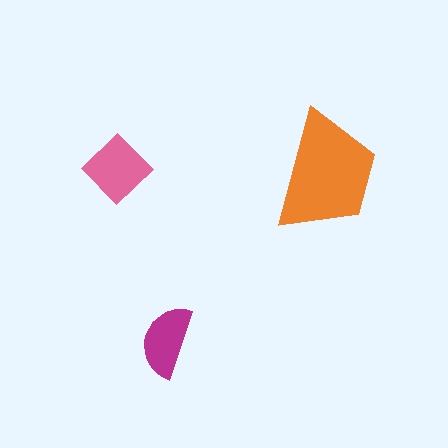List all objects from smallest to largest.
The magenta semicircle, the pink diamond, the orange trapezoid.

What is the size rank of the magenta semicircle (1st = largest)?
3rd.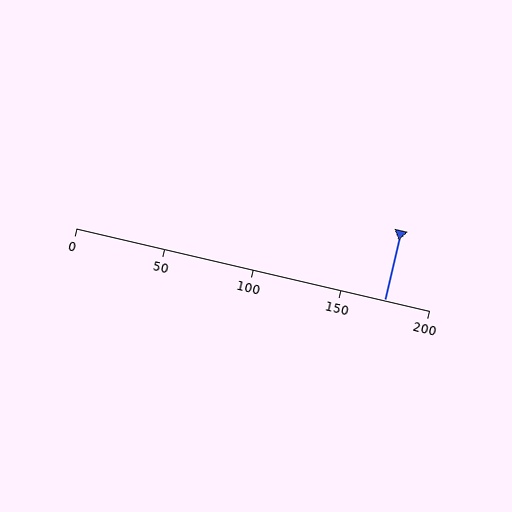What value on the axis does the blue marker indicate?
The marker indicates approximately 175.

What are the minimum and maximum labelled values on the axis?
The axis runs from 0 to 200.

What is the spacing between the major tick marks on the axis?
The major ticks are spaced 50 apart.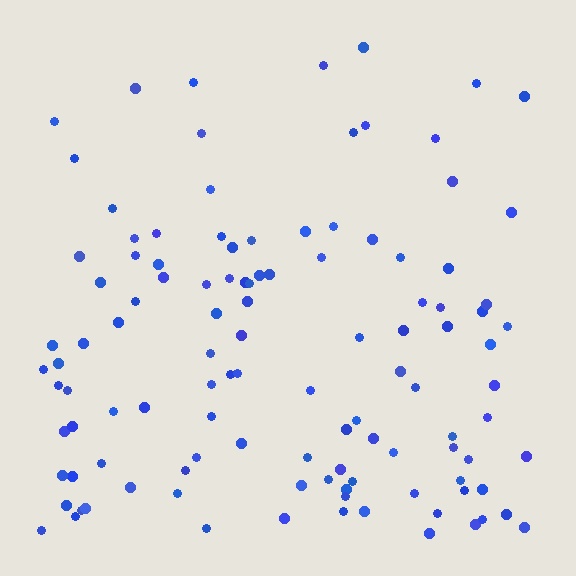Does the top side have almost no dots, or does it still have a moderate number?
Still a moderate number, just noticeably fewer than the bottom.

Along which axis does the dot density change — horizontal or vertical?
Vertical.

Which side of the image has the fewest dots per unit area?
The top.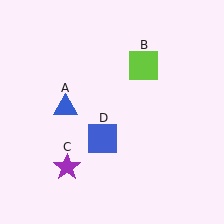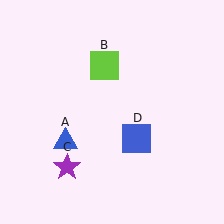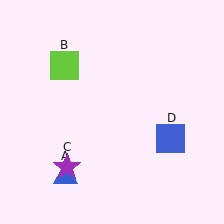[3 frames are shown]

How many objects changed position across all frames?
3 objects changed position: blue triangle (object A), lime square (object B), blue square (object D).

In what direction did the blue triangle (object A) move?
The blue triangle (object A) moved down.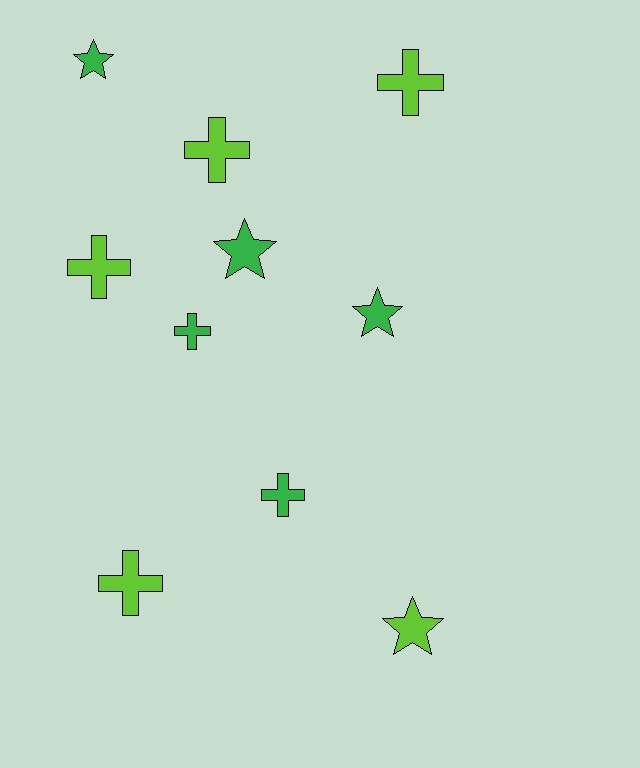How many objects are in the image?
There are 10 objects.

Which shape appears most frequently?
Cross, with 6 objects.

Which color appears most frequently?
Green, with 5 objects.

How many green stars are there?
There are 3 green stars.